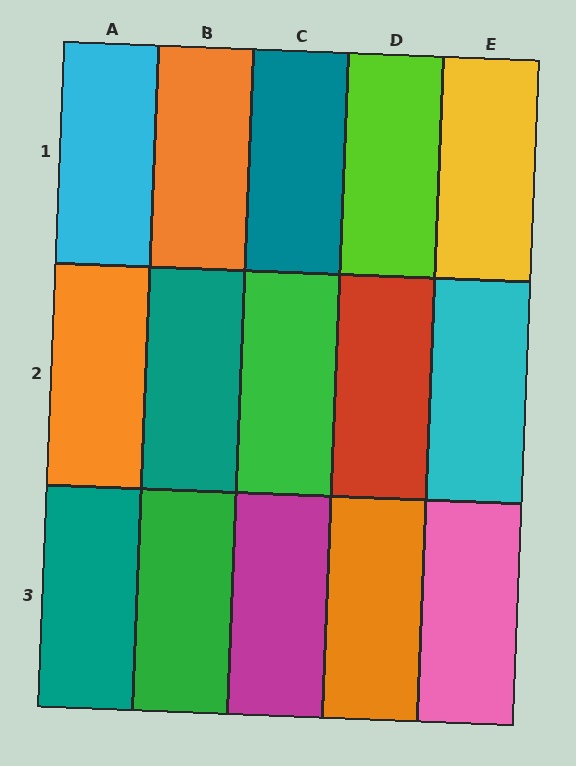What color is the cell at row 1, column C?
Teal.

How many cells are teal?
3 cells are teal.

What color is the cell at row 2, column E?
Cyan.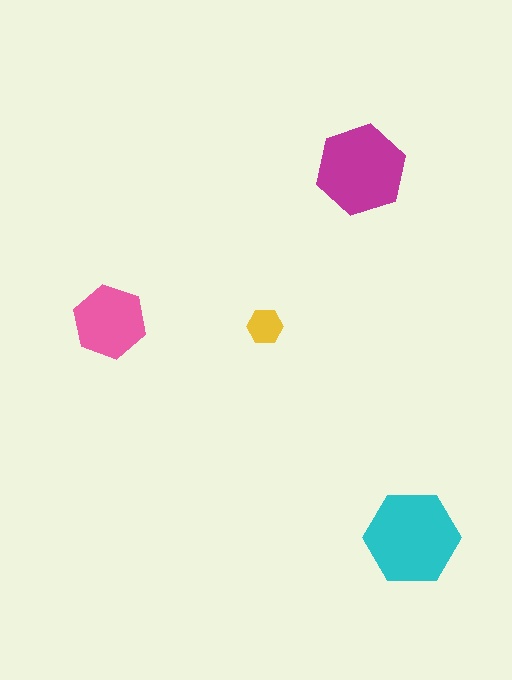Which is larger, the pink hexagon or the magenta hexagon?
The magenta one.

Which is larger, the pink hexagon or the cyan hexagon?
The cyan one.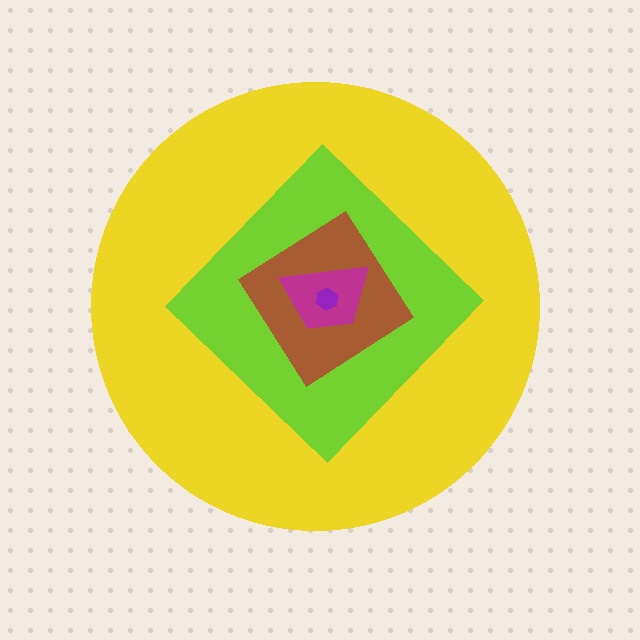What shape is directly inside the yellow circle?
The lime diamond.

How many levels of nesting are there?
5.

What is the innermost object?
The purple hexagon.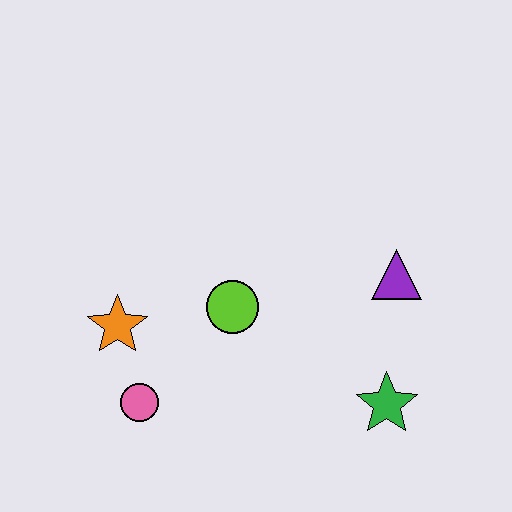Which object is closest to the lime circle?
The orange star is closest to the lime circle.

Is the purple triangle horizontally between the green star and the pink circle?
No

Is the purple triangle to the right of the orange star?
Yes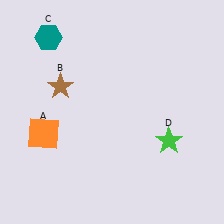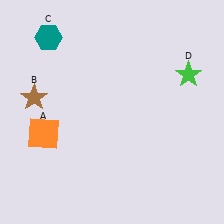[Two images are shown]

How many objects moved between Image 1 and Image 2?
2 objects moved between the two images.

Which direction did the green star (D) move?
The green star (D) moved up.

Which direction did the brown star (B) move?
The brown star (B) moved left.